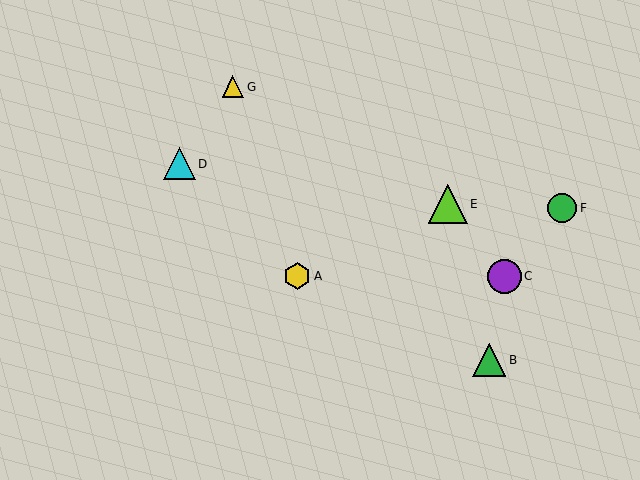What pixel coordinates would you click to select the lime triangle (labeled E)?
Click at (448, 204) to select the lime triangle E.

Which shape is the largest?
The lime triangle (labeled E) is the largest.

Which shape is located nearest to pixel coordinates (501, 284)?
The purple circle (labeled C) at (504, 276) is nearest to that location.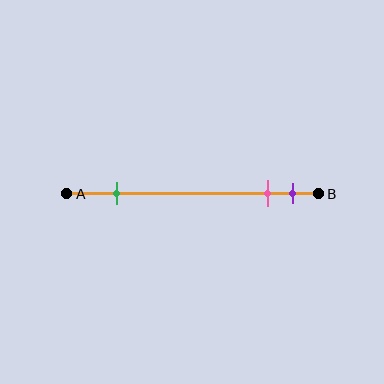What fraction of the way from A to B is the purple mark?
The purple mark is approximately 90% (0.9) of the way from A to B.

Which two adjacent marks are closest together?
The pink and purple marks are the closest adjacent pair.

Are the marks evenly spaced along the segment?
No, the marks are not evenly spaced.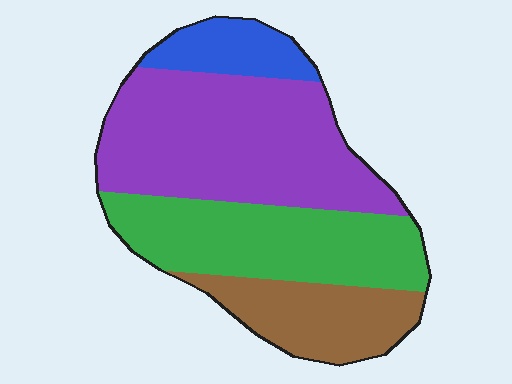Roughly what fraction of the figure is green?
Green covers 30% of the figure.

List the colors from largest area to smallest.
From largest to smallest: purple, green, brown, blue.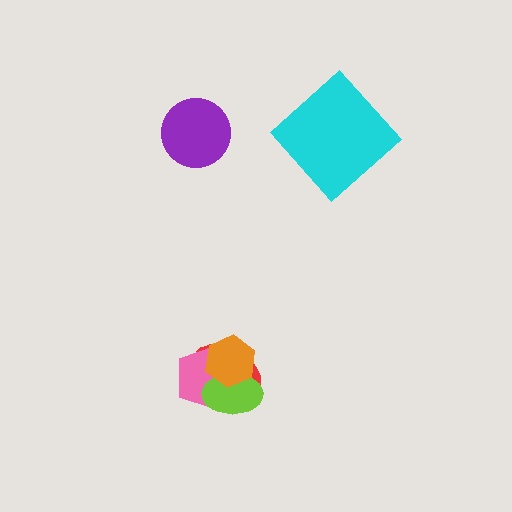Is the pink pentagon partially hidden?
Yes, it is partially covered by another shape.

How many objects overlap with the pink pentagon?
3 objects overlap with the pink pentagon.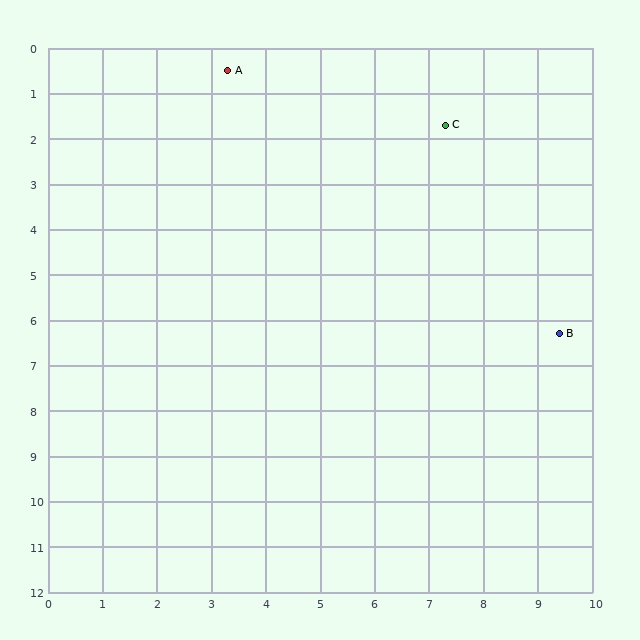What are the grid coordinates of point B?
Point B is at approximately (9.4, 6.3).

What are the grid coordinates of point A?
Point A is at approximately (3.3, 0.5).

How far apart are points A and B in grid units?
Points A and B are about 8.4 grid units apart.